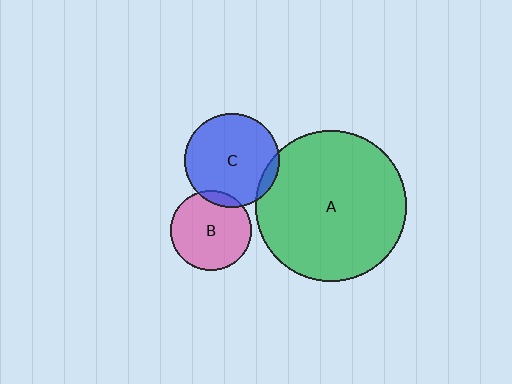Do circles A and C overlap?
Yes.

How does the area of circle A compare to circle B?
Approximately 3.5 times.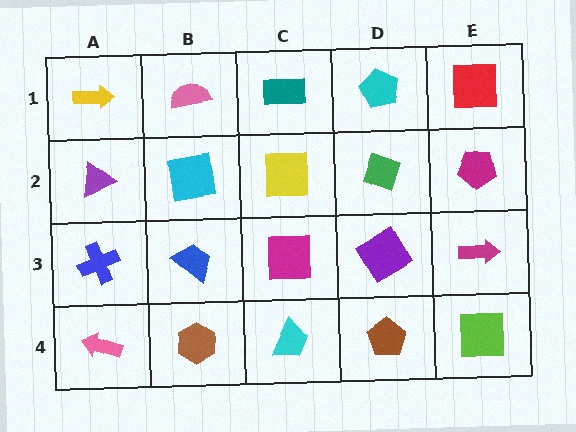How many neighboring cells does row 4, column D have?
3.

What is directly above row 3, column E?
A magenta pentagon.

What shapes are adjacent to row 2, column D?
A cyan pentagon (row 1, column D), a purple diamond (row 3, column D), a yellow square (row 2, column C), a magenta pentagon (row 2, column E).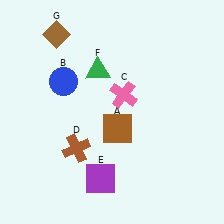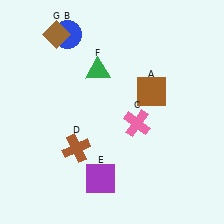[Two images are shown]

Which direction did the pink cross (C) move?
The pink cross (C) moved down.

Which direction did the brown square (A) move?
The brown square (A) moved up.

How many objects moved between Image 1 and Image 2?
3 objects moved between the two images.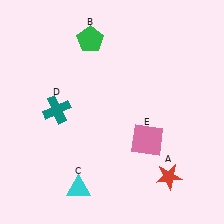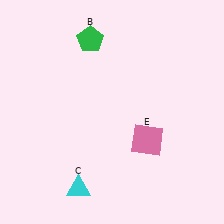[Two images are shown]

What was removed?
The teal cross (D), the red star (A) were removed in Image 2.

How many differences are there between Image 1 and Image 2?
There are 2 differences between the two images.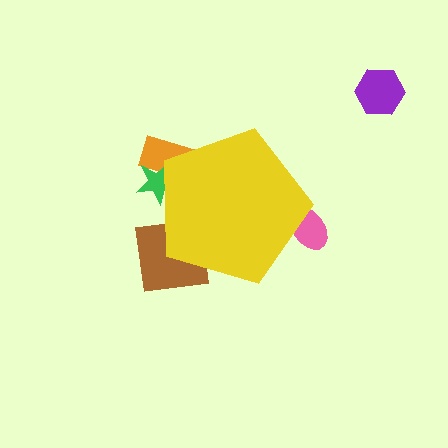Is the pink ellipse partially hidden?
Yes, the pink ellipse is partially hidden behind the yellow pentagon.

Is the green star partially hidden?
Yes, the green star is partially hidden behind the yellow pentagon.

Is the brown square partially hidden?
Yes, the brown square is partially hidden behind the yellow pentagon.